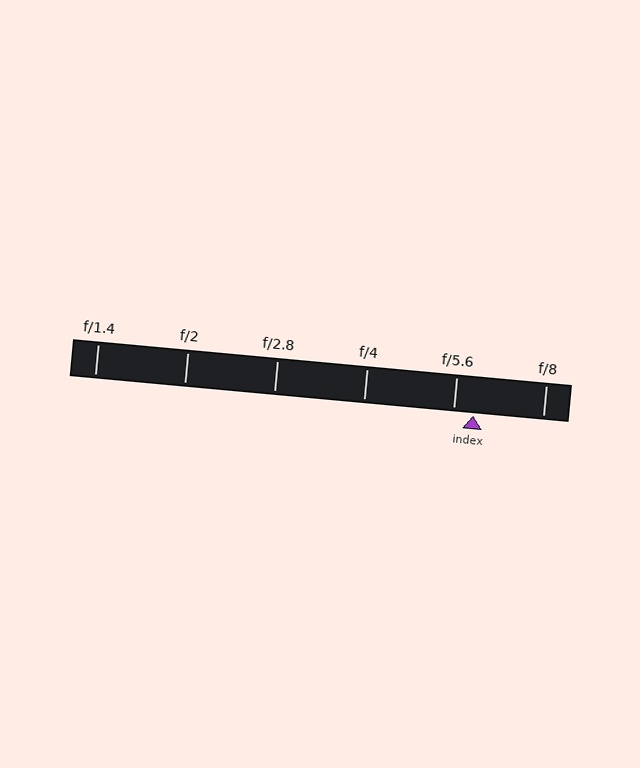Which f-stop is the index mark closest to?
The index mark is closest to f/5.6.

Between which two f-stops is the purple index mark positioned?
The index mark is between f/5.6 and f/8.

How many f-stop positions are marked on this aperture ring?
There are 6 f-stop positions marked.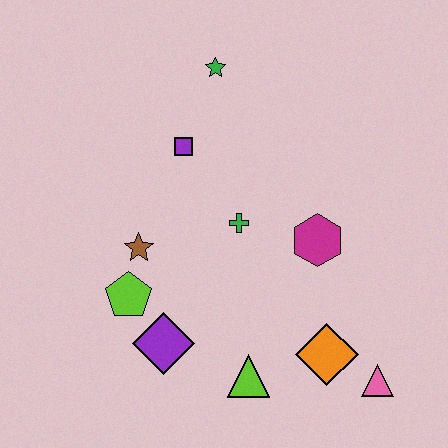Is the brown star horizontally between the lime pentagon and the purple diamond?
Yes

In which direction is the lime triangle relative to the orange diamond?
The lime triangle is to the left of the orange diamond.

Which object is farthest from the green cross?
The pink triangle is farthest from the green cross.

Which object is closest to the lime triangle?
The orange diamond is closest to the lime triangle.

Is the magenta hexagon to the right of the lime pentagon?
Yes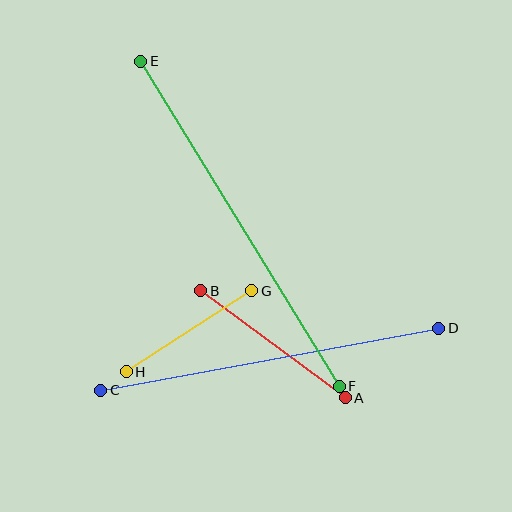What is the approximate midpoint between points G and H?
The midpoint is at approximately (189, 331) pixels.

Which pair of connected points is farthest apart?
Points E and F are farthest apart.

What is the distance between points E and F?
The distance is approximately 381 pixels.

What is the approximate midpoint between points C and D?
The midpoint is at approximately (270, 359) pixels.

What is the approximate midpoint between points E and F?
The midpoint is at approximately (240, 224) pixels.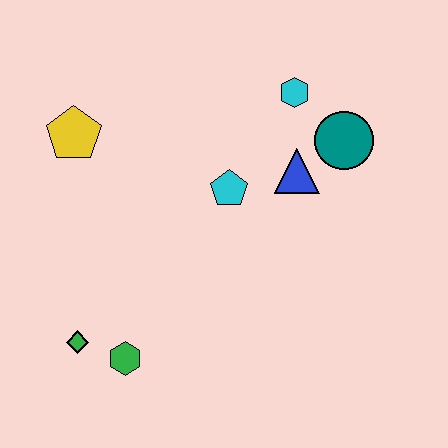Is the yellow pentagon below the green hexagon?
No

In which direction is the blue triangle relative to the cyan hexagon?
The blue triangle is below the cyan hexagon.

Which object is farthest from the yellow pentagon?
The teal circle is farthest from the yellow pentagon.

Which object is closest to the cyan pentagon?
The blue triangle is closest to the cyan pentagon.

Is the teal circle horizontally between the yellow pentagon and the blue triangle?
No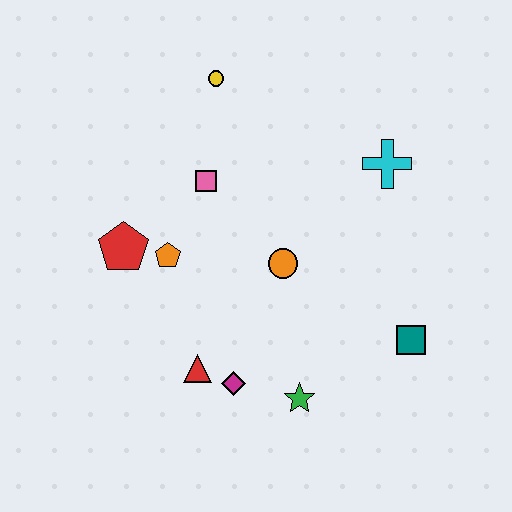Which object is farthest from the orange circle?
The yellow circle is farthest from the orange circle.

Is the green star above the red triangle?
No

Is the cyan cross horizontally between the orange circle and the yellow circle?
No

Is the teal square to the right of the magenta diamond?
Yes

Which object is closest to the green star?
The magenta diamond is closest to the green star.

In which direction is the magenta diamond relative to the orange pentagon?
The magenta diamond is below the orange pentagon.